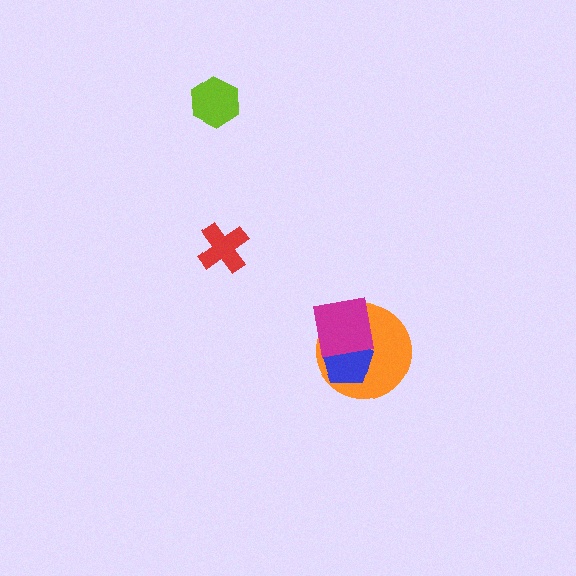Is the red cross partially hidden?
No, no other shape covers it.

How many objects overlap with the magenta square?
2 objects overlap with the magenta square.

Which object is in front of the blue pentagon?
The magenta square is in front of the blue pentagon.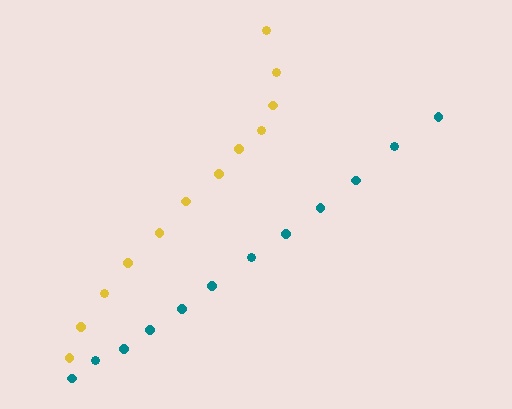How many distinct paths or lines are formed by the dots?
There are 2 distinct paths.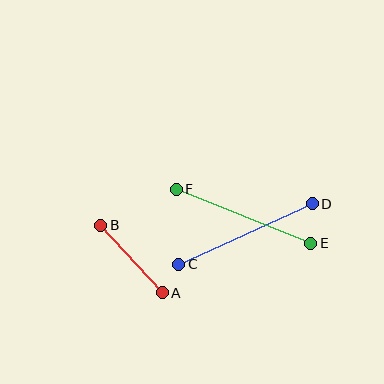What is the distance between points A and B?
The distance is approximately 91 pixels.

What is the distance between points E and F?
The distance is approximately 145 pixels.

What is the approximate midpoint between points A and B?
The midpoint is at approximately (131, 259) pixels.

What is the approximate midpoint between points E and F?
The midpoint is at approximately (243, 216) pixels.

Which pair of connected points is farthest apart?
Points C and D are farthest apart.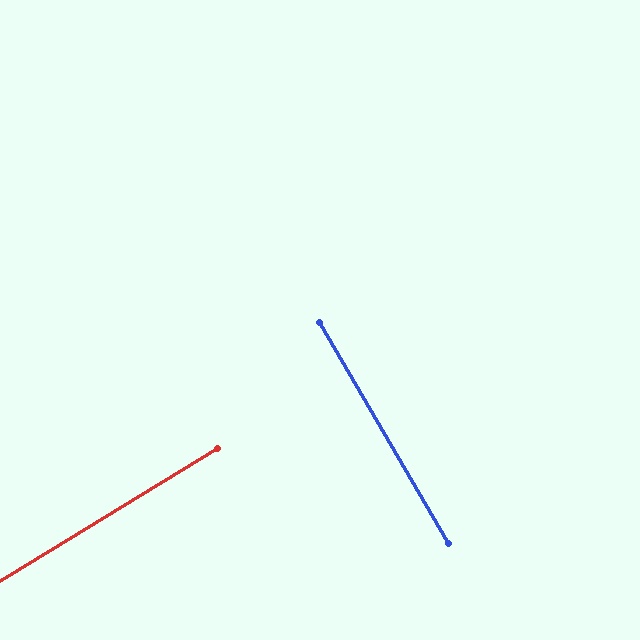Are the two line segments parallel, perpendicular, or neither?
Perpendicular — they meet at approximately 89°.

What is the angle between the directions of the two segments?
Approximately 89 degrees.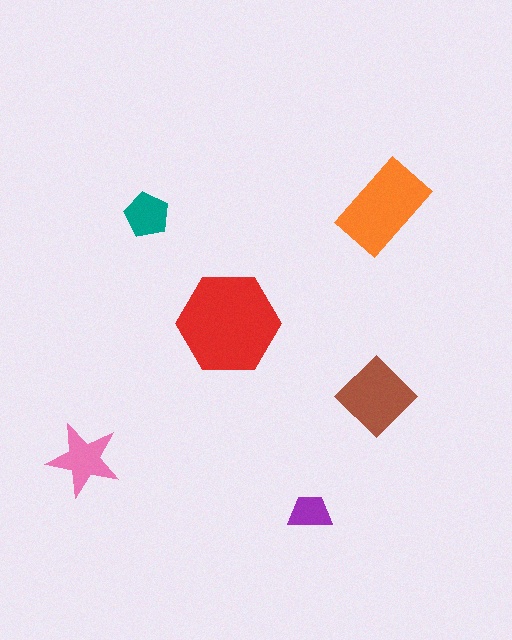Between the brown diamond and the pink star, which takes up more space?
The brown diamond.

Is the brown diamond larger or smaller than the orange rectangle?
Smaller.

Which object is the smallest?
The purple trapezoid.